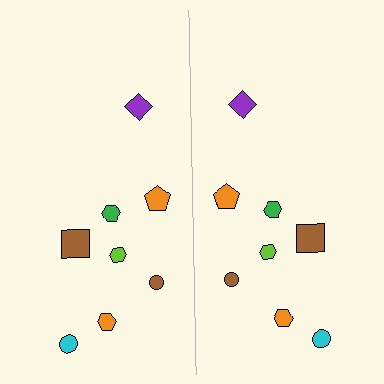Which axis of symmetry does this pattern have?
The pattern has a vertical axis of symmetry running through the center of the image.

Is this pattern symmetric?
Yes, this pattern has bilateral (reflection) symmetry.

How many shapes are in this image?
There are 16 shapes in this image.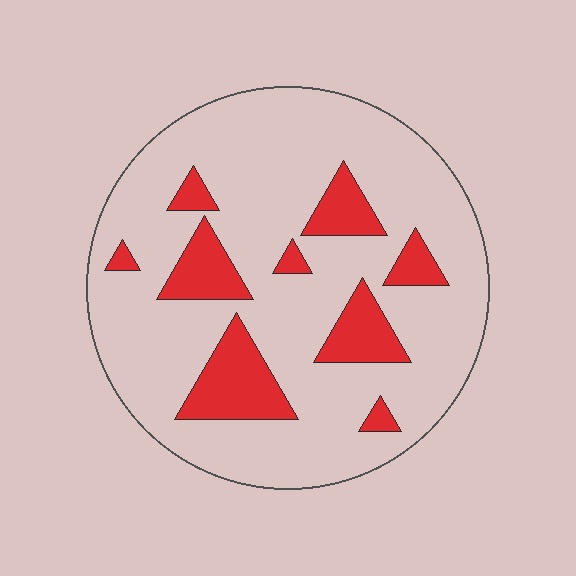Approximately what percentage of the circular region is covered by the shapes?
Approximately 20%.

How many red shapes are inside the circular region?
9.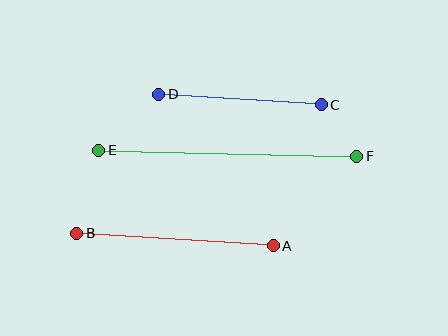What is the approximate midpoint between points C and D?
The midpoint is at approximately (240, 99) pixels.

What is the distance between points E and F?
The distance is approximately 258 pixels.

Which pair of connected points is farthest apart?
Points E and F are farthest apart.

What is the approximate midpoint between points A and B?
The midpoint is at approximately (175, 240) pixels.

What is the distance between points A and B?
The distance is approximately 197 pixels.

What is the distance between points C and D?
The distance is approximately 163 pixels.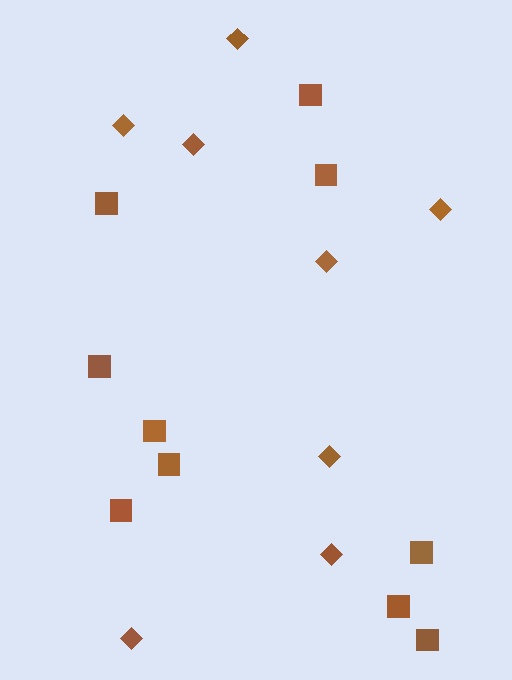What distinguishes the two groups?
There are 2 groups: one group of diamonds (8) and one group of squares (10).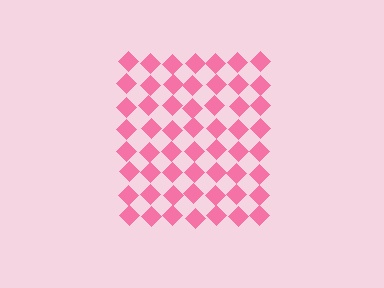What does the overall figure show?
The overall figure shows a square.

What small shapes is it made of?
It is made of small diamonds.